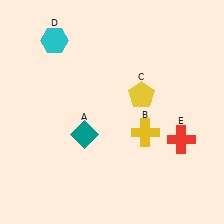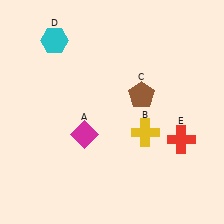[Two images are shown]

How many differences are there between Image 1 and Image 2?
There are 2 differences between the two images.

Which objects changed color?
A changed from teal to magenta. C changed from yellow to brown.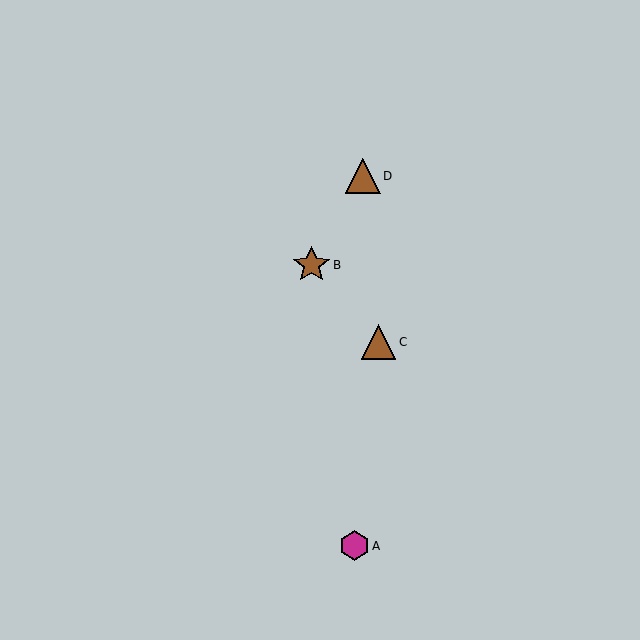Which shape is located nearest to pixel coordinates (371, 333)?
The brown triangle (labeled C) at (379, 342) is nearest to that location.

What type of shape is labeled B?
Shape B is a brown star.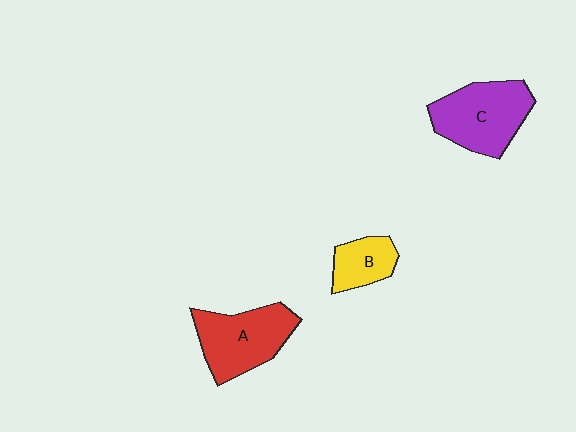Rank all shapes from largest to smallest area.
From largest to smallest: C (purple), A (red), B (yellow).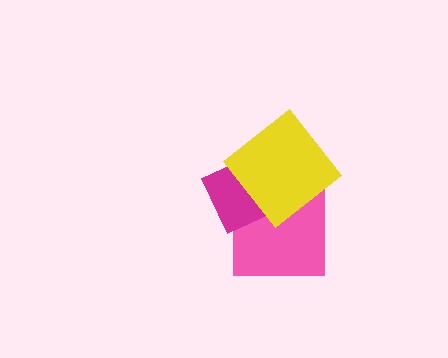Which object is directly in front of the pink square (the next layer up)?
The magenta diamond is directly in front of the pink square.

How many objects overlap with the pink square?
2 objects overlap with the pink square.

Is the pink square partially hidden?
Yes, it is partially covered by another shape.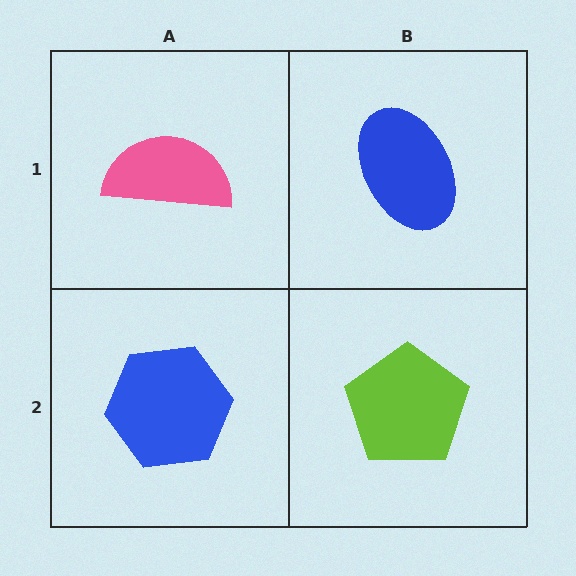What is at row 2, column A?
A blue hexagon.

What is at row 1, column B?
A blue ellipse.